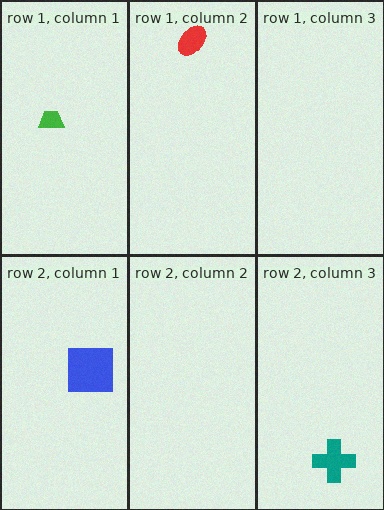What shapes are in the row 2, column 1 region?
The blue square.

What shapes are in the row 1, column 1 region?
The green trapezoid.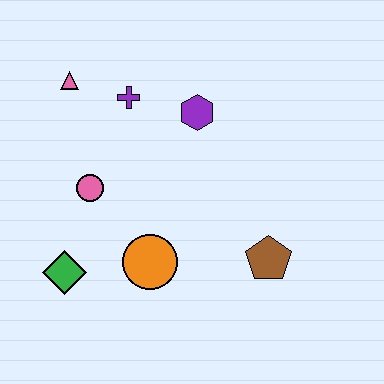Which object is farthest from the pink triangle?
The brown pentagon is farthest from the pink triangle.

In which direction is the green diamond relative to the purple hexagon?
The green diamond is below the purple hexagon.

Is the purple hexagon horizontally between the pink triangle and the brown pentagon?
Yes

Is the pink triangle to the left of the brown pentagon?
Yes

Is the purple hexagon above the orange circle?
Yes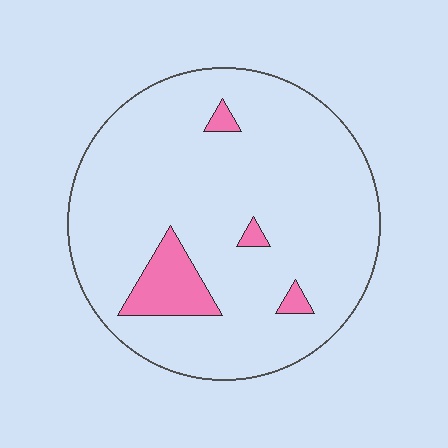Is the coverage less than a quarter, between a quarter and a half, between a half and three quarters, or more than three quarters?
Less than a quarter.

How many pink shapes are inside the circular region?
4.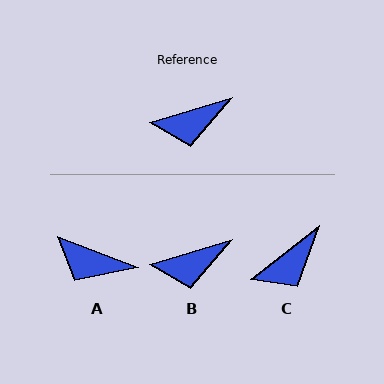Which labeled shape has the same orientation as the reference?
B.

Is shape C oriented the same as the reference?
No, it is off by about 21 degrees.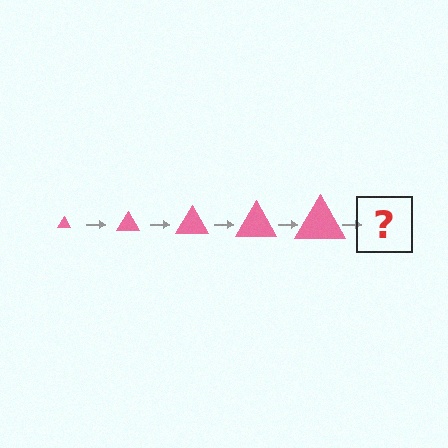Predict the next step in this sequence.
The next step is a pink triangle, larger than the previous one.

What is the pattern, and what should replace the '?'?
The pattern is that the triangle gets progressively larger each step. The '?' should be a pink triangle, larger than the previous one.